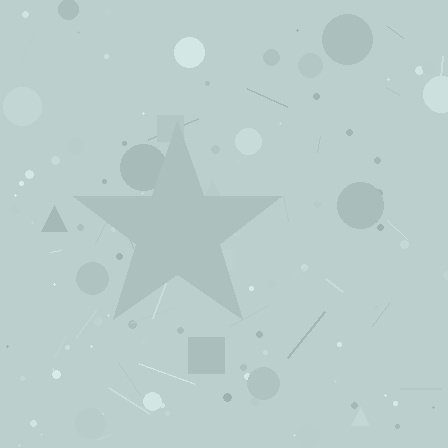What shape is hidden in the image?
A star is hidden in the image.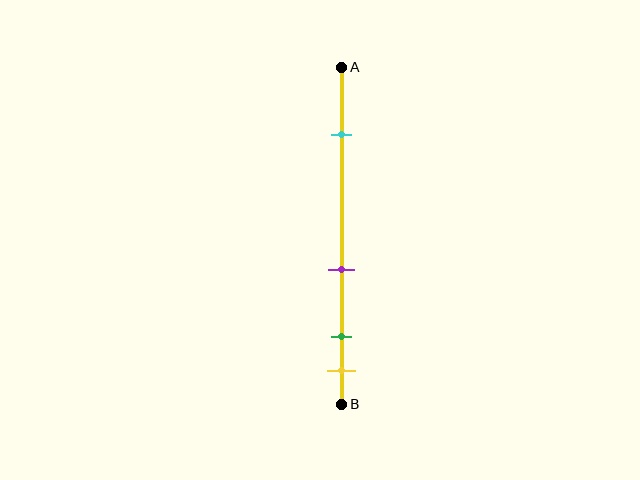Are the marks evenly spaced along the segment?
No, the marks are not evenly spaced.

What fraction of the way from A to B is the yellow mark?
The yellow mark is approximately 90% (0.9) of the way from A to B.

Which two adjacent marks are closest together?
The green and yellow marks are the closest adjacent pair.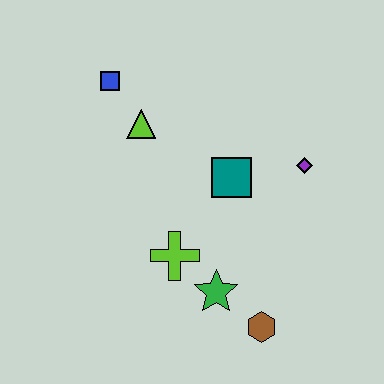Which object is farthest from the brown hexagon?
The blue square is farthest from the brown hexagon.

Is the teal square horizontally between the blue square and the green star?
No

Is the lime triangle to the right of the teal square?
No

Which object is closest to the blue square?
The lime triangle is closest to the blue square.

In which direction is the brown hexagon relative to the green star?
The brown hexagon is to the right of the green star.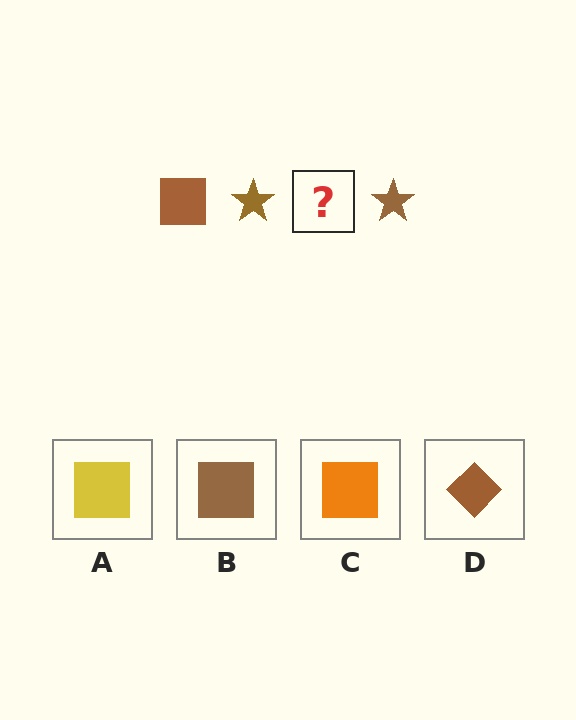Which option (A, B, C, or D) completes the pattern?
B.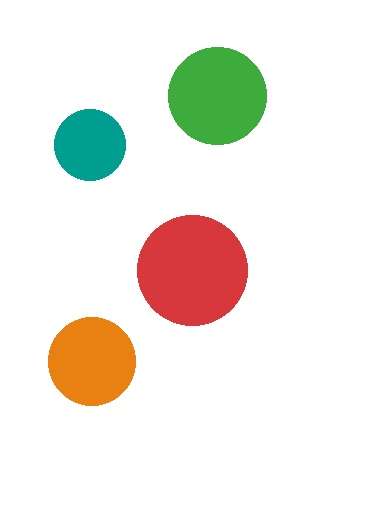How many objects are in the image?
There are 4 objects in the image.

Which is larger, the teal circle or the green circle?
The green one.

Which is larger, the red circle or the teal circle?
The red one.